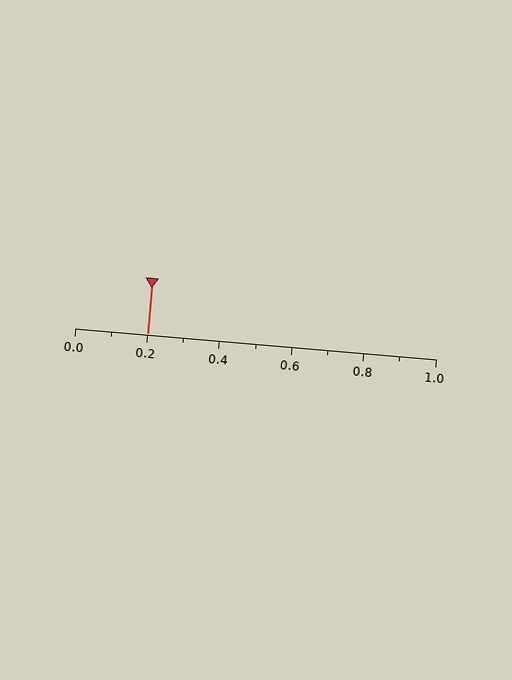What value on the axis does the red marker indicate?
The marker indicates approximately 0.2.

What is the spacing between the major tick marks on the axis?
The major ticks are spaced 0.2 apart.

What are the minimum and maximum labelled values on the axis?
The axis runs from 0.0 to 1.0.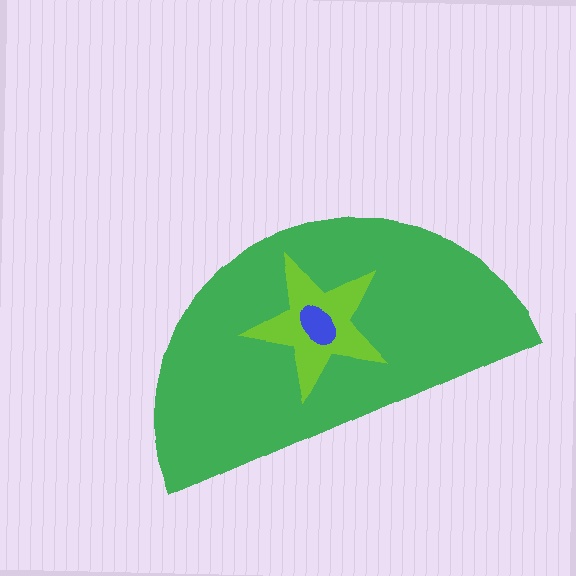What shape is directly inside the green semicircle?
The lime star.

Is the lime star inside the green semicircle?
Yes.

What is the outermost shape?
The green semicircle.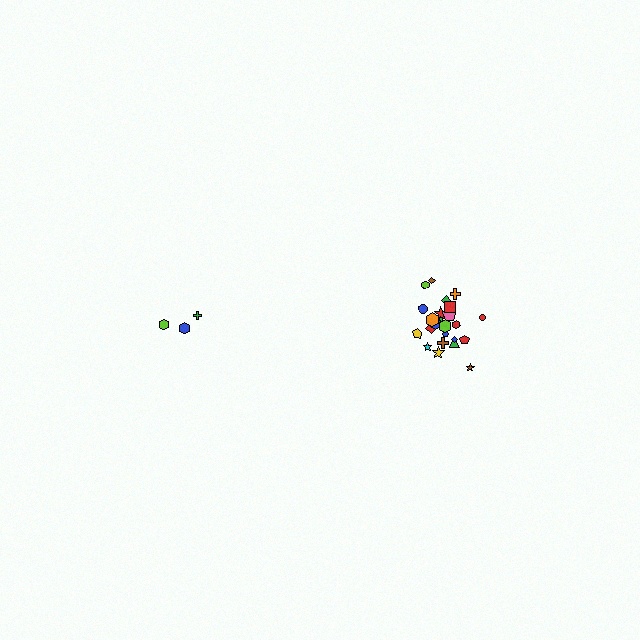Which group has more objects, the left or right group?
The right group.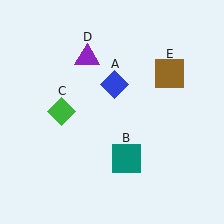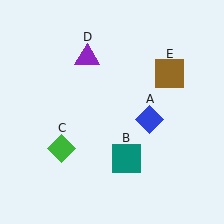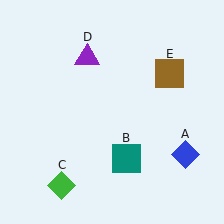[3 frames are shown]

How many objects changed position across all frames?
2 objects changed position: blue diamond (object A), green diamond (object C).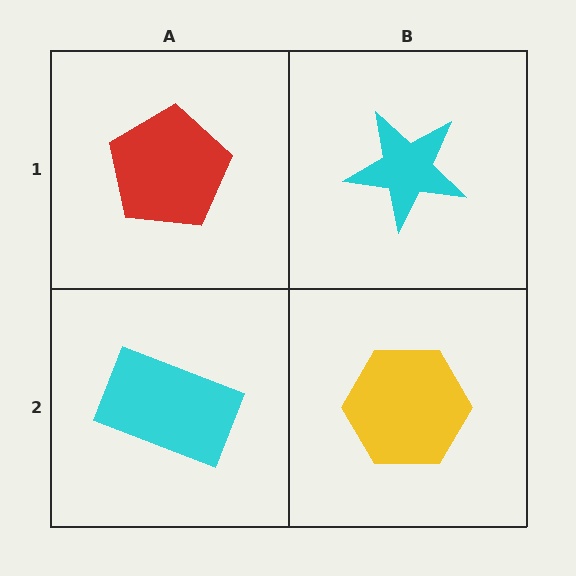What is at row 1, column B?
A cyan star.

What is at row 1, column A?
A red pentagon.